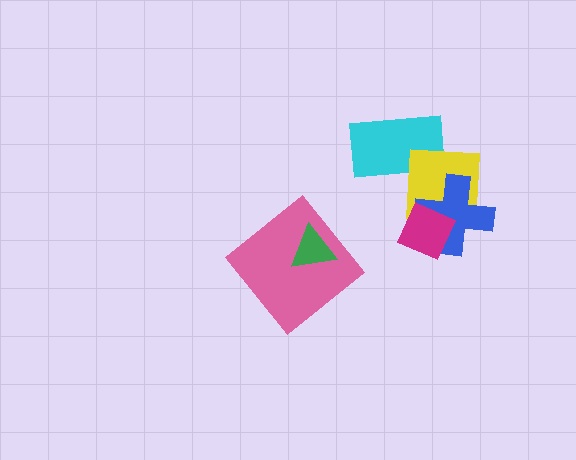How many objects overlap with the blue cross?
2 objects overlap with the blue cross.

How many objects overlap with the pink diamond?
1 object overlaps with the pink diamond.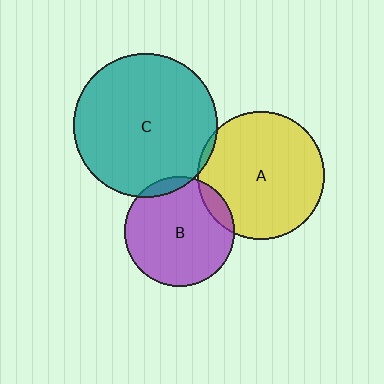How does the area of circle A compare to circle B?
Approximately 1.3 times.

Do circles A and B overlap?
Yes.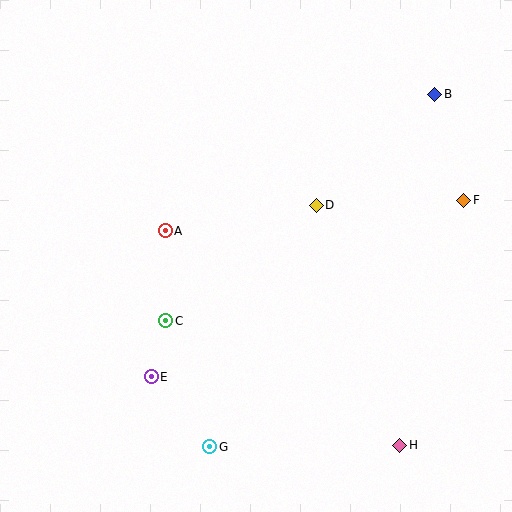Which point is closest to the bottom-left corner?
Point E is closest to the bottom-left corner.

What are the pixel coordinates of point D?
Point D is at (316, 205).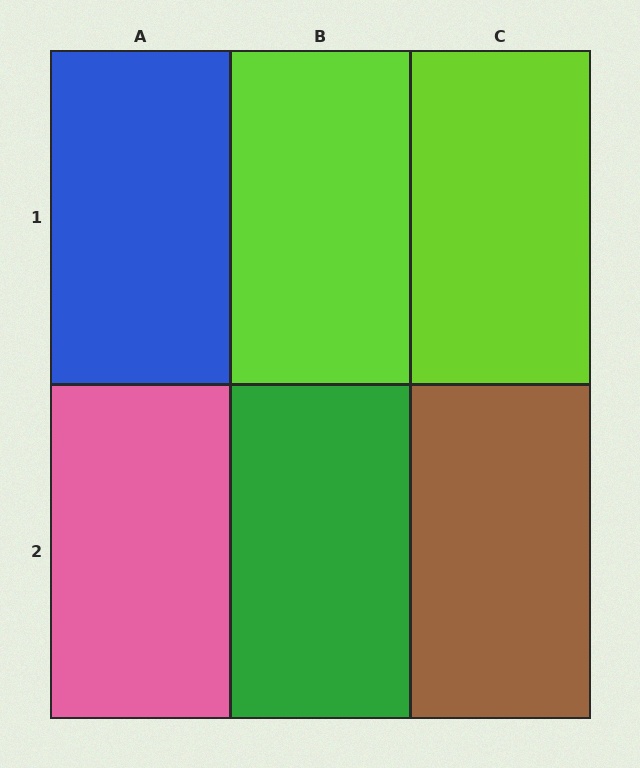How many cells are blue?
1 cell is blue.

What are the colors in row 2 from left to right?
Pink, green, brown.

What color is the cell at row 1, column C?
Lime.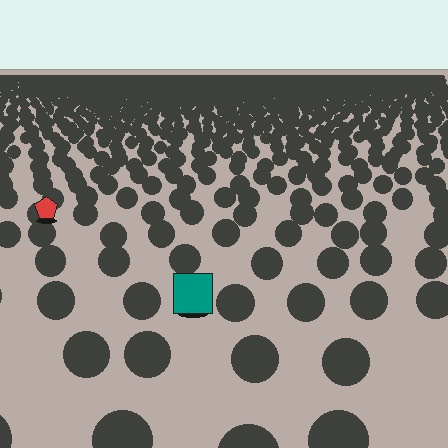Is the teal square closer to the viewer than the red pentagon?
Yes. The teal square is closer — you can tell from the texture gradient: the ground texture is coarser near it.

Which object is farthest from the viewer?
The red pentagon is farthest from the viewer. It appears smaller and the ground texture around it is denser.